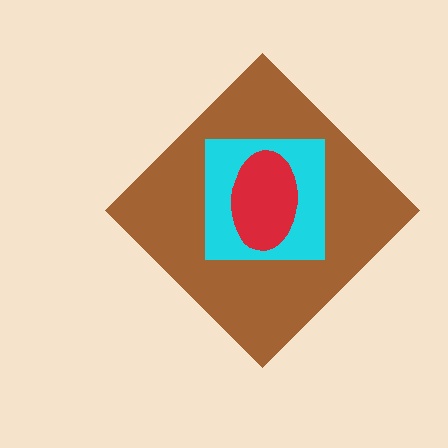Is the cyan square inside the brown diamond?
Yes.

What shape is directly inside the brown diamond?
The cyan square.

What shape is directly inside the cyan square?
The red ellipse.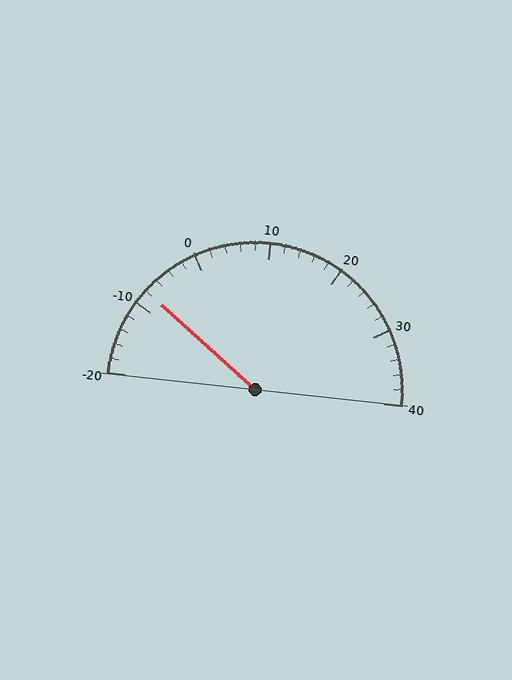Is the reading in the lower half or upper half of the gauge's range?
The reading is in the lower half of the range (-20 to 40).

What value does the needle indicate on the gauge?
The needle indicates approximately -8.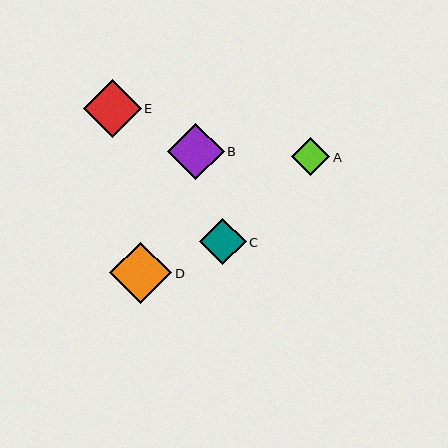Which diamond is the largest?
Diamond D is the largest with a size of approximately 62 pixels.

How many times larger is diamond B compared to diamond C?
Diamond B is approximately 1.2 times the size of diamond C.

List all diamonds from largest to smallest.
From largest to smallest: D, E, B, C, A.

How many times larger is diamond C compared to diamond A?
Diamond C is approximately 1.2 times the size of diamond A.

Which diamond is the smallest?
Diamond A is the smallest with a size of approximately 38 pixels.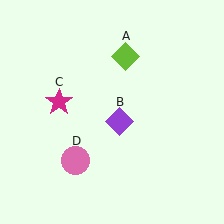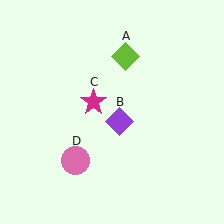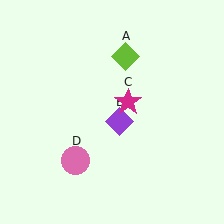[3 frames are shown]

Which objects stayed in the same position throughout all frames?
Lime diamond (object A) and purple diamond (object B) and pink circle (object D) remained stationary.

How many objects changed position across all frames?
1 object changed position: magenta star (object C).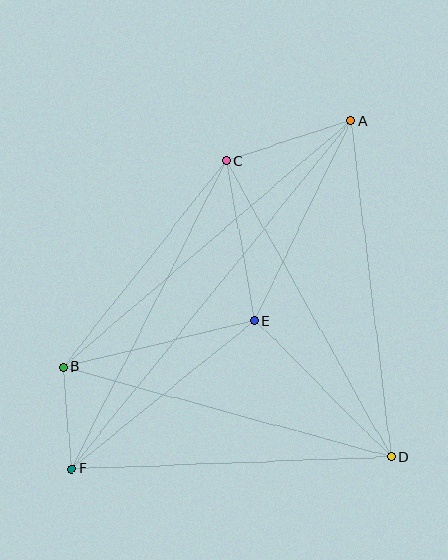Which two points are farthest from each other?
Points A and F are farthest from each other.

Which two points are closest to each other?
Points B and F are closest to each other.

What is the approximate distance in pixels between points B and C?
The distance between B and C is approximately 262 pixels.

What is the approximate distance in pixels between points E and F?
The distance between E and F is approximately 235 pixels.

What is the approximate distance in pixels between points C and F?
The distance between C and F is approximately 344 pixels.